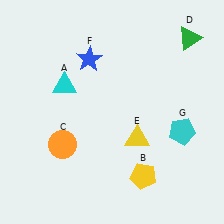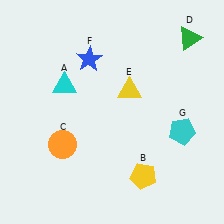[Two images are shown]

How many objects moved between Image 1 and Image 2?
1 object moved between the two images.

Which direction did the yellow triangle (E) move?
The yellow triangle (E) moved up.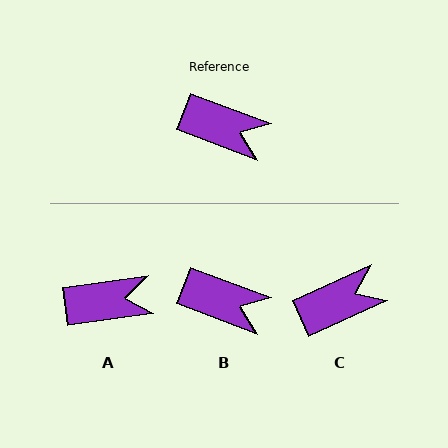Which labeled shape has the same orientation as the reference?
B.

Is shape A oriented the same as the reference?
No, it is off by about 28 degrees.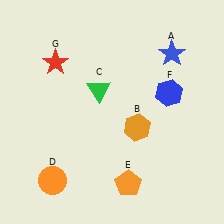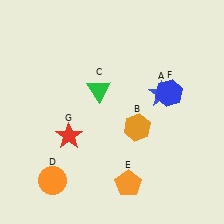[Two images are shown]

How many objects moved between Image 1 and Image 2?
2 objects moved between the two images.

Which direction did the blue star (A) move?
The blue star (A) moved down.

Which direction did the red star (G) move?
The red star (G) moved down.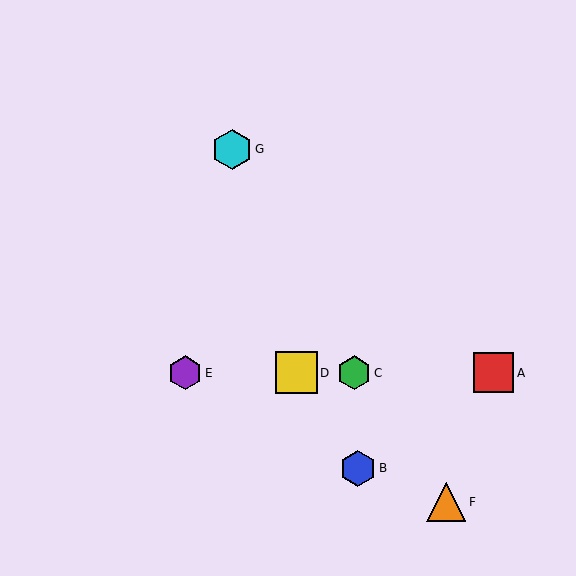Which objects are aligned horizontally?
Objects A, C, D, E are aligned horizontally.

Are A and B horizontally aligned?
No, A is at y≈373 and B is at y≈468.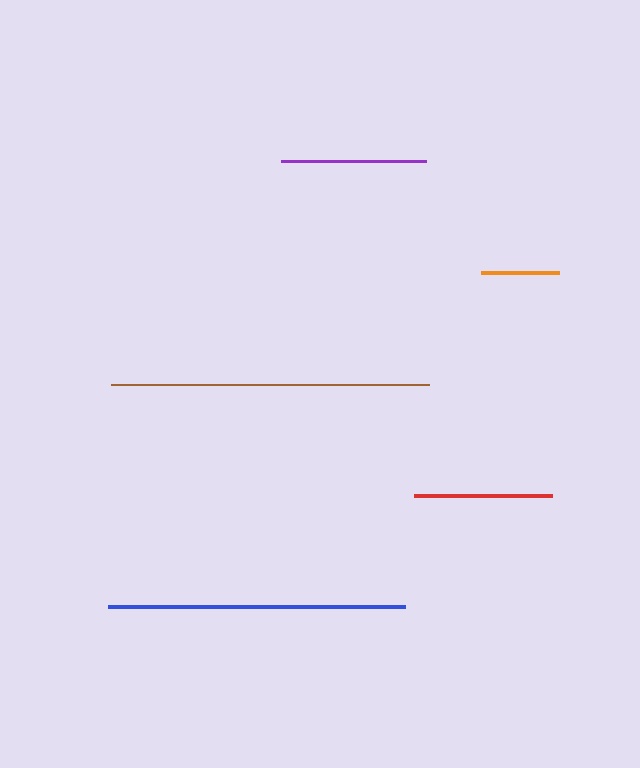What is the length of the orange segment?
The orange segment is approximately 79 pixels long.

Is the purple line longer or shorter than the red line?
The purple line is longer than the red line.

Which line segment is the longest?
The brown line is the longest at approximately 318 pixels.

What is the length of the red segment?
The red segment is approximately 138 pixels long.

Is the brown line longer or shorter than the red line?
The brown line is longer than the red line.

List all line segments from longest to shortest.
From longest to shortest: brown, blue, purple, red, orange.